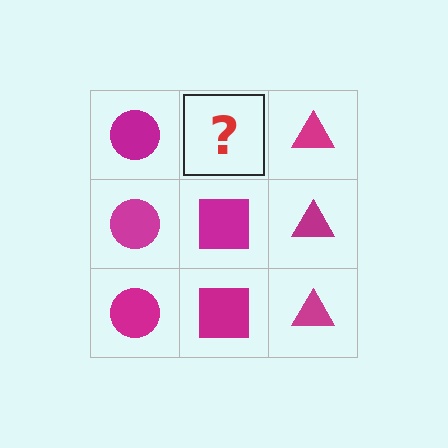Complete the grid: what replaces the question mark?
The question mark should be replaced with a magenta square.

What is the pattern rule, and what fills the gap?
The rule is that each column has a consistent shape. The gap should be filled with a magenta square.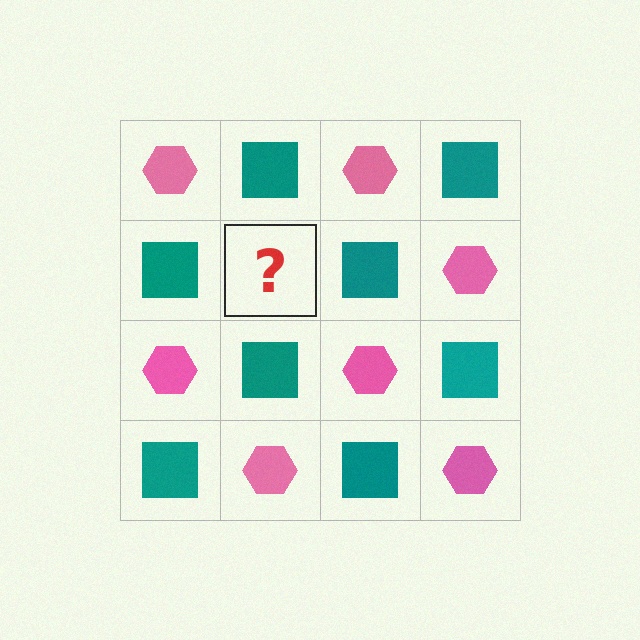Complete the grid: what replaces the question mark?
The question mark should be replaced with a pink hexagon.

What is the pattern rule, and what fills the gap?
The rule is that it alternates pink hexagon and teal square in a checkerboard pattern. The gap should be filled with a pink hexagon.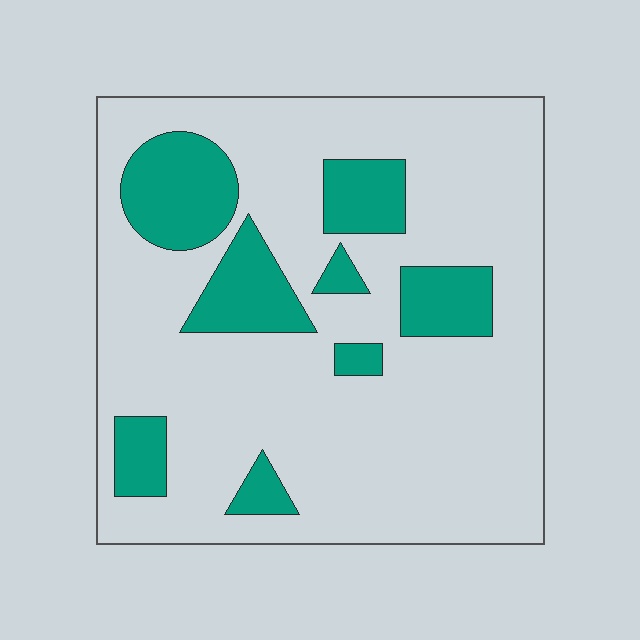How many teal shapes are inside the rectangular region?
8.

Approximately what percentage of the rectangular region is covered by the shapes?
Approximately 20%.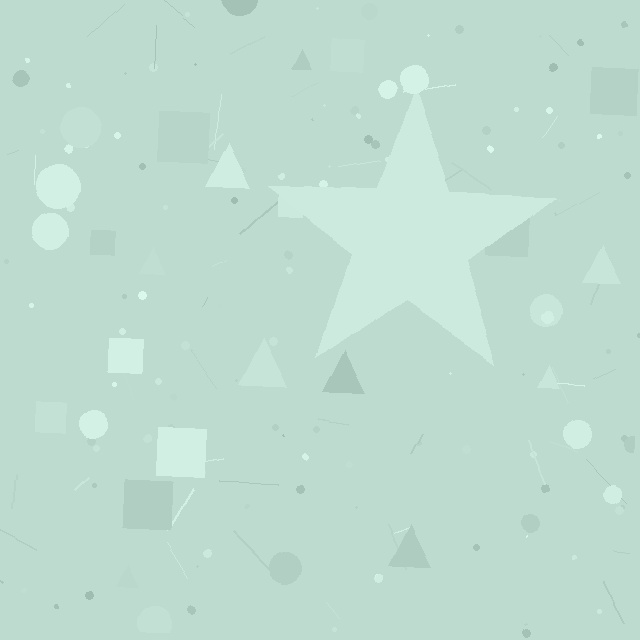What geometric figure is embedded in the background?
A star is embedded in the background.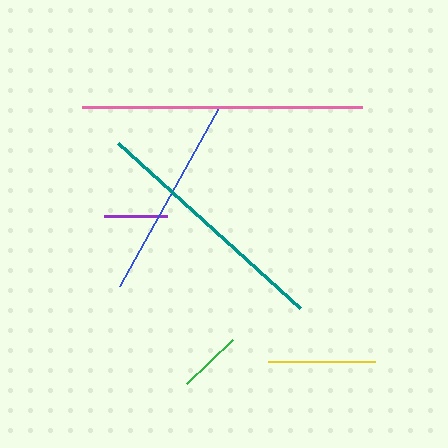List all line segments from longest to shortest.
From longest to shortest: pink, teal, blue, yellow, green, purple.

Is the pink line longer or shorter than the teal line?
The pink line is longer than the teal line.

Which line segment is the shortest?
The purple line is the shortest at approximately 63 pixels.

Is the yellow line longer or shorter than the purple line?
The yellow line is longer than the purple line.